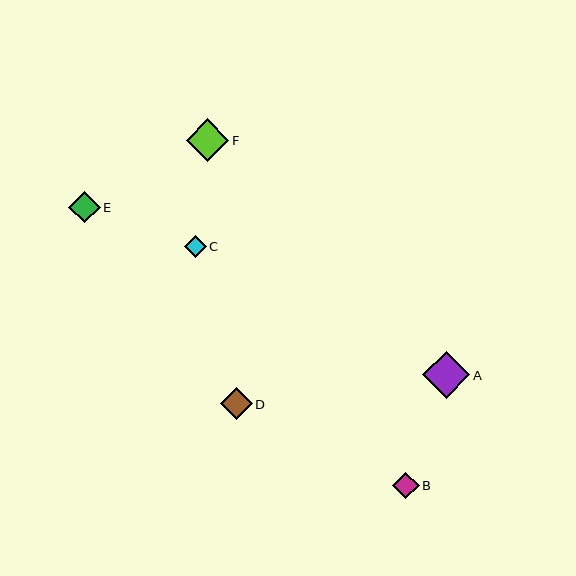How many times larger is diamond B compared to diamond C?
Diamond B is approximately 1.2 times the size of diamond C.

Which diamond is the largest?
Diamond A is the largest with a size of approximately 47 pixels.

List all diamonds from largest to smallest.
From largest to smallest: A, F, D, E, B, C.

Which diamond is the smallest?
Diamond C is the smallest with a size of approximately 21 pixels.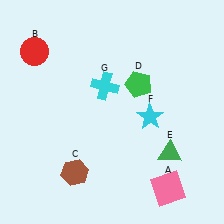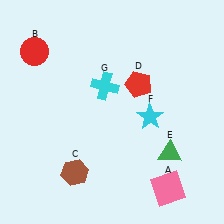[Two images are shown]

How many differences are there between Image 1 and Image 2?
There is 1 difference between the two images.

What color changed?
The pentagon (D) changed from green in Image 1 to red in Image 2.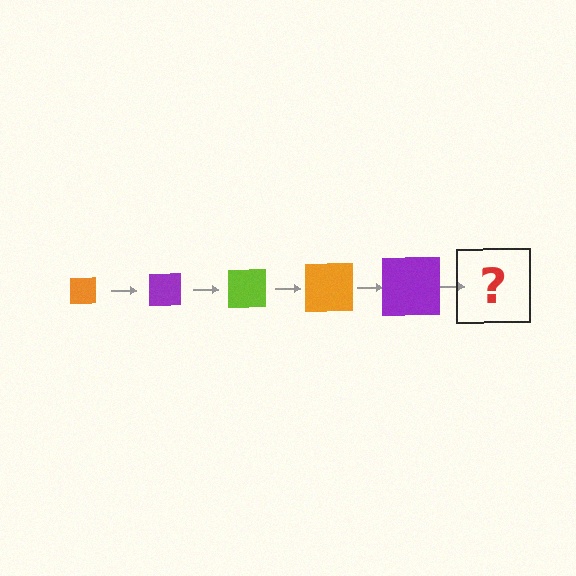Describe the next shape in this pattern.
It should be a lime square, larger than the previous one.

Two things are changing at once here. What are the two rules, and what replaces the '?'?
The two rules are that the square grows larger each step and the color cycles through orange, purple, and lime. The '?' should be a lime square, larger than the previous one.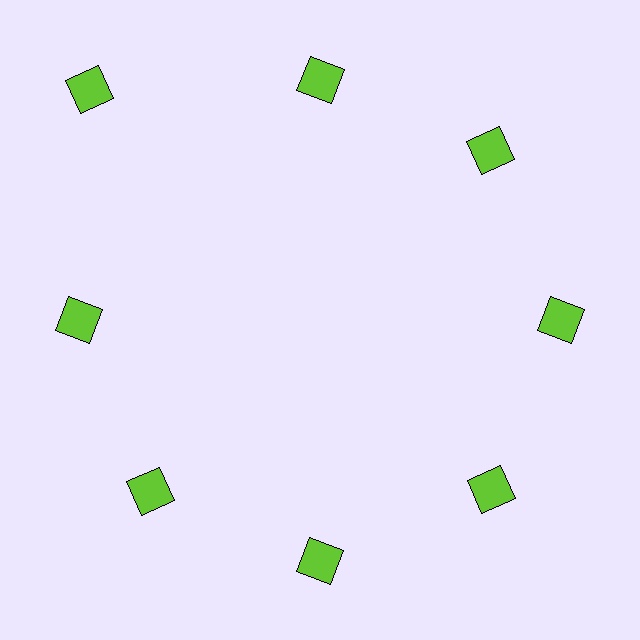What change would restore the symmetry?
The symmetry would be restored by moving it inward, back onto the ring so that all 8 squares sit at equal angles and equal distance from the center.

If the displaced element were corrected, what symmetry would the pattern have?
It would have 8-fold rotational symmetry — the pattern would map onto itself every 45 degrees.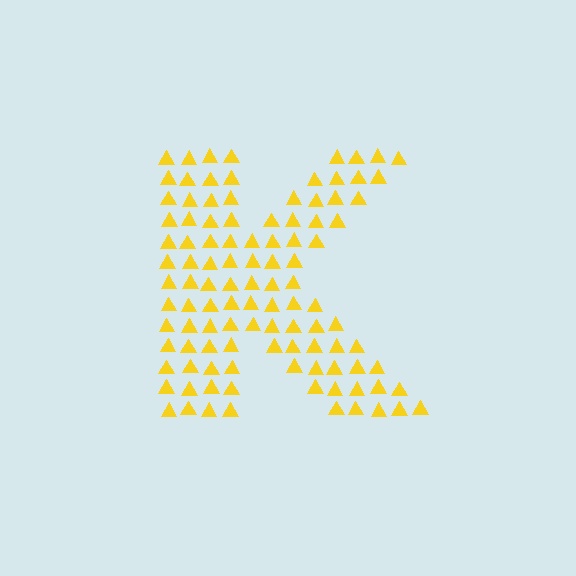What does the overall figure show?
The overall figure shows the letter K.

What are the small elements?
The small elements are triangles.